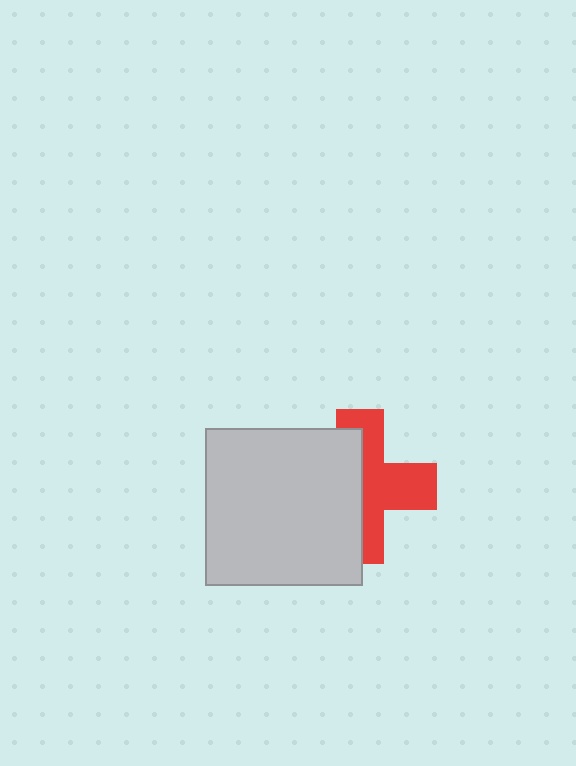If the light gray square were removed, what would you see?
You would see the complete red cross.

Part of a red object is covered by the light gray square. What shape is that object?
It is a cross.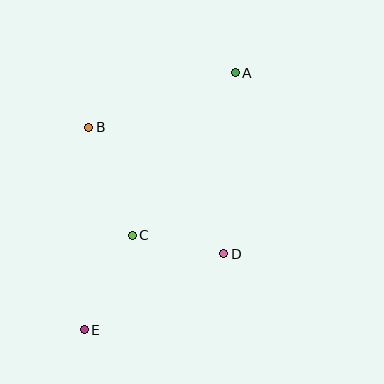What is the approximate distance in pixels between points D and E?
The distance between D and E is approximately 159 pixels.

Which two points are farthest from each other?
Points A and E are farthest from each other.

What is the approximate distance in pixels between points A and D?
The distance between A and D is approximately 181 pixels.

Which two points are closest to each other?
Points C and D are closest to each other.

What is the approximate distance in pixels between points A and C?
The distance between A and C is approximately 192 pixels.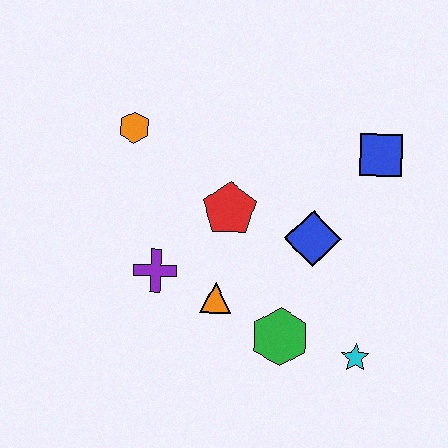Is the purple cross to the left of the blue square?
Yes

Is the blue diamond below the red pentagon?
Yes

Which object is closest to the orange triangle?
The purple cross is closest to the orange triangle.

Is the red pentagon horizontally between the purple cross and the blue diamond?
Yes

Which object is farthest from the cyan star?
The orange hexagon is farthest from the cyan star.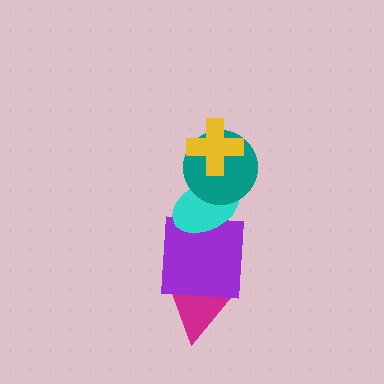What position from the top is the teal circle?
The teal circle is 2nd from the top.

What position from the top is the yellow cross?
The yellow cross is 1st from the top.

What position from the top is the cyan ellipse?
The cyan ellipse is 3rd from the top.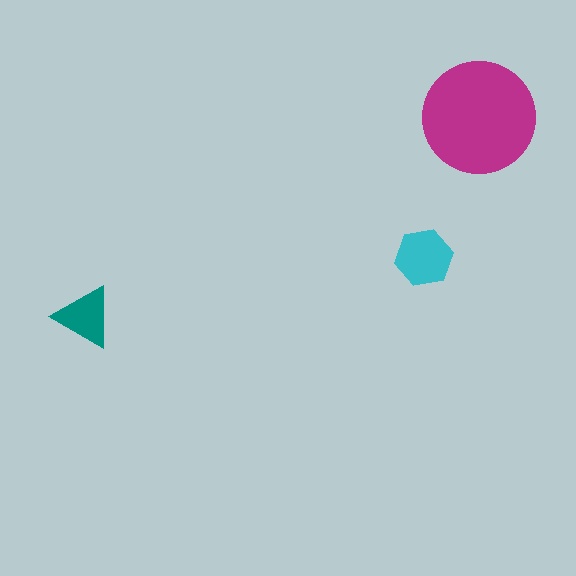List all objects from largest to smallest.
The magenta circle, the cyan hexagon, the teal triangle.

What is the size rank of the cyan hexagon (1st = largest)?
2nd.